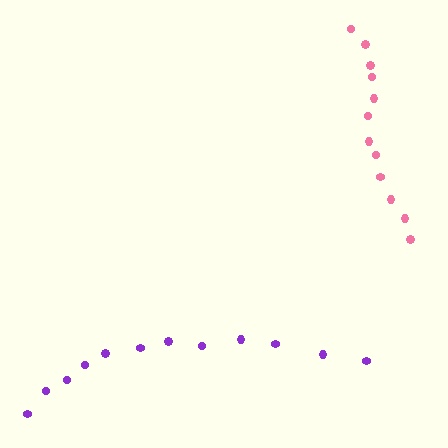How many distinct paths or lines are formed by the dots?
There are 2 distinct paths.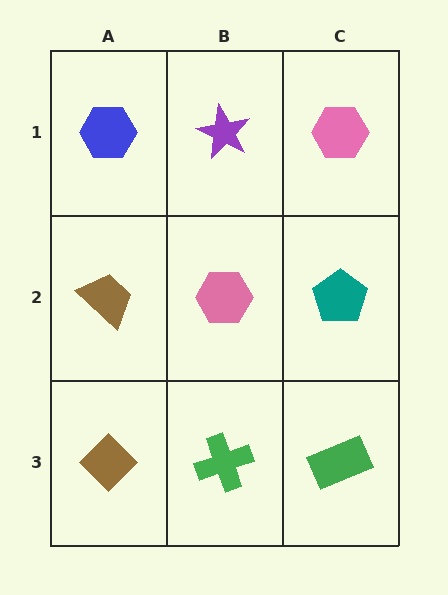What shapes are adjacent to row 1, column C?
A teal pentagon (row 2, column C), a purple star (row 1, column B).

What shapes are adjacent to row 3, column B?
A pink hexagon (row 2, column B), a brown diamond (row 3, column A), a green rectangle (row 3, column C).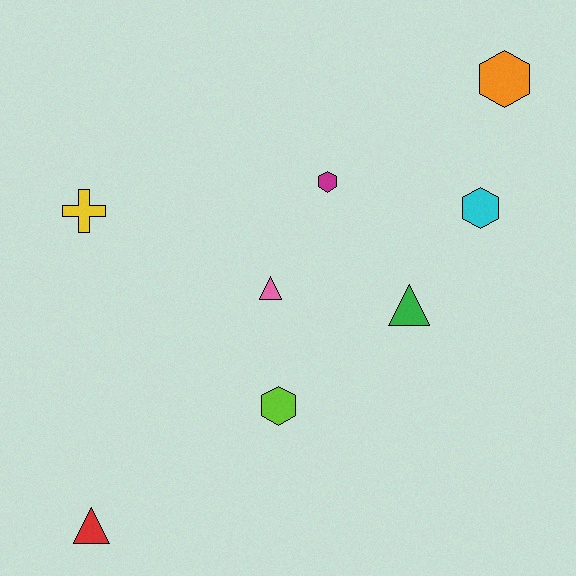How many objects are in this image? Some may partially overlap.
There are 8 objects.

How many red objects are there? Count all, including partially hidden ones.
There is 1 red object.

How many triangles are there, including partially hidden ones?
There are 3 triangles.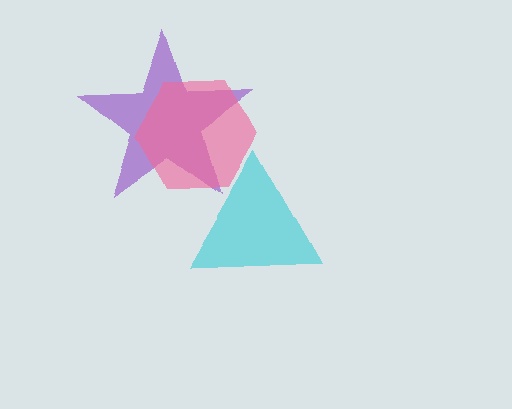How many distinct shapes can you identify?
There are 3 distinct shapes: a purple star, a cyan triangle, a pink hexagon.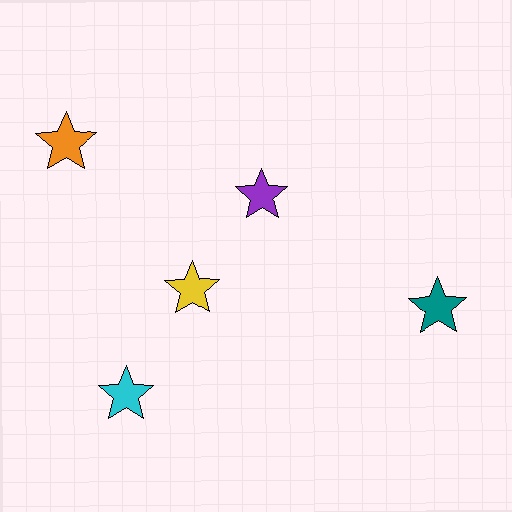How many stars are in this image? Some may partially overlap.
There are 5 stars.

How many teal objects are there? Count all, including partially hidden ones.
There is 1 teal object.